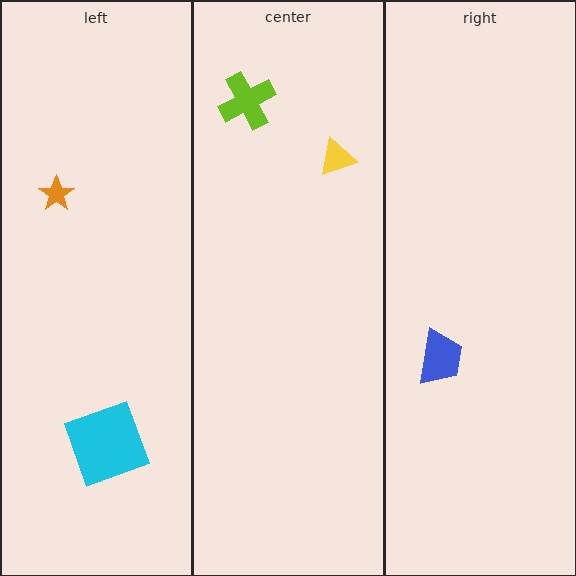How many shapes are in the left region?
2.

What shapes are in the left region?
The cyan square, the orange star.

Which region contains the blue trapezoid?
The right region.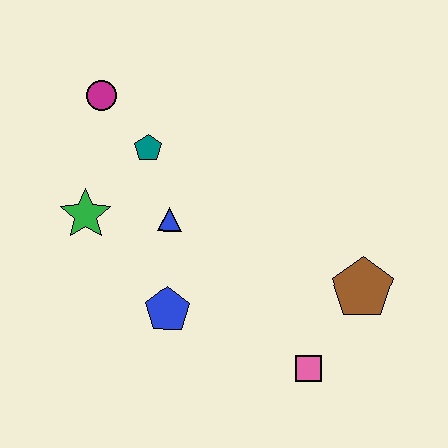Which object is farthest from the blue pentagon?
The magenta circle is farthest from the blue pentagon.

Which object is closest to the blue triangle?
The teal pentagon is closest to the blue triangle.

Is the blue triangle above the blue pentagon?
Yes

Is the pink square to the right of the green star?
Yes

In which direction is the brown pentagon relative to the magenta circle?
The brown pentagon is to the right of the magenta circle.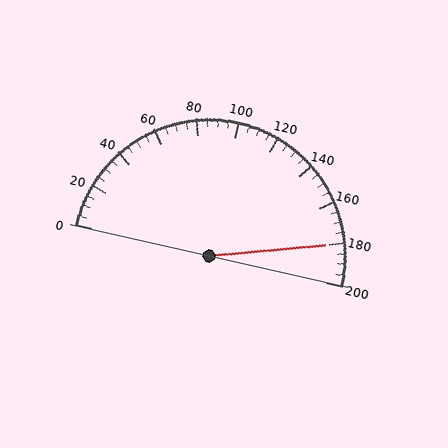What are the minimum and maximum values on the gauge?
The gauge ranges from 0 to 200.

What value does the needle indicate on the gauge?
The needle indicates approximately 180.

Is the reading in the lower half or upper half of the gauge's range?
The reading is in the upper half of the range (0 to 200).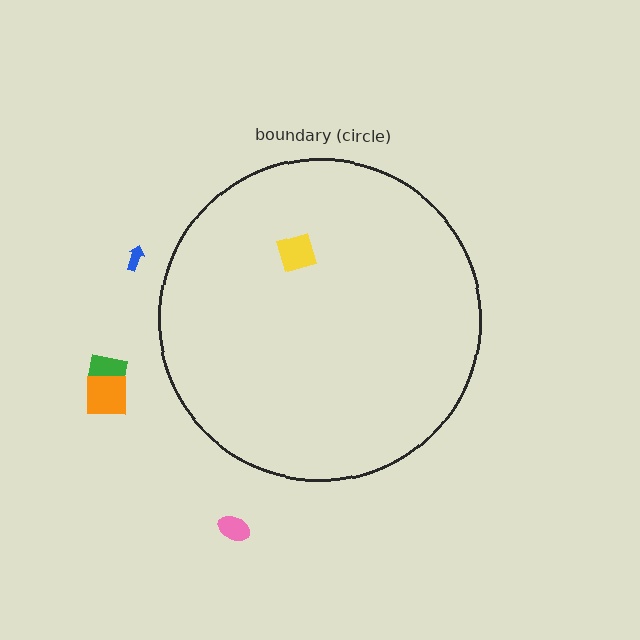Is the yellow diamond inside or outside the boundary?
Inside.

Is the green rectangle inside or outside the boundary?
Outside.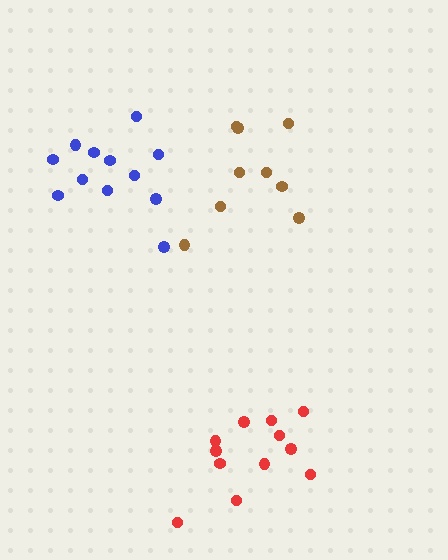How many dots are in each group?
Group 1: 9 dots, Group 2: 12 dots, Group 3: 12 dots (33 total).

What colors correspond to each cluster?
The clusters are colored: brown, red, blue.